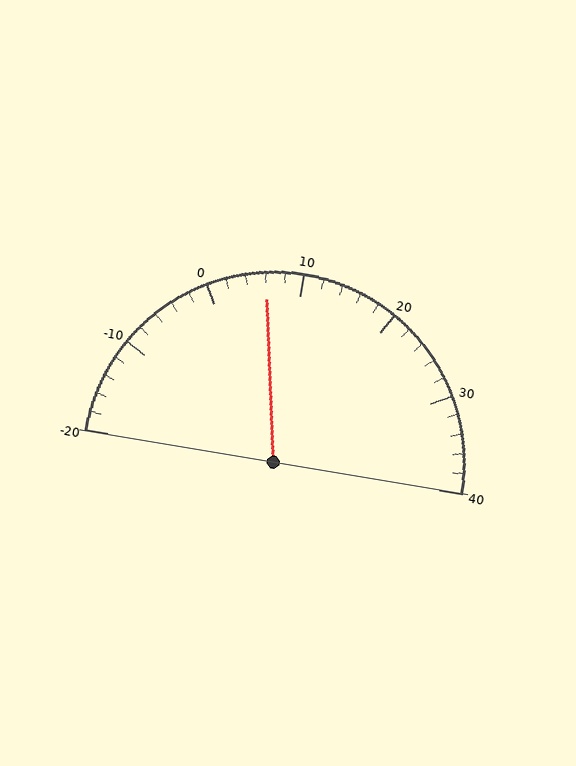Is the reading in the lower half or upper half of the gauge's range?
The reading is in the lower half of the range (-20 to 40).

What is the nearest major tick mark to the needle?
The nearest major tick mark is 10.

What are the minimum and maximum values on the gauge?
The gauge ranges from -20 to 40.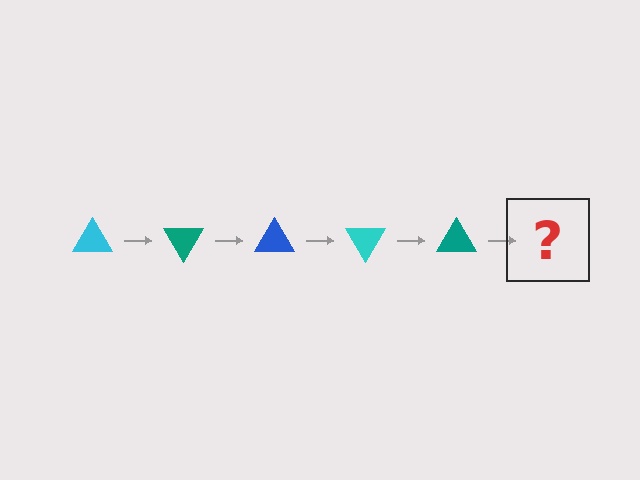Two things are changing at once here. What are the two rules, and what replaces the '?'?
The two rules are that it rotates 60 degrees each step and the color cycles through cyan, teal, and blue. The '?' should be a blue triangle, rotated 300 degrees from the start.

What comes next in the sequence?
The next element should be a blue triangle, rotated 300 degrees from the start.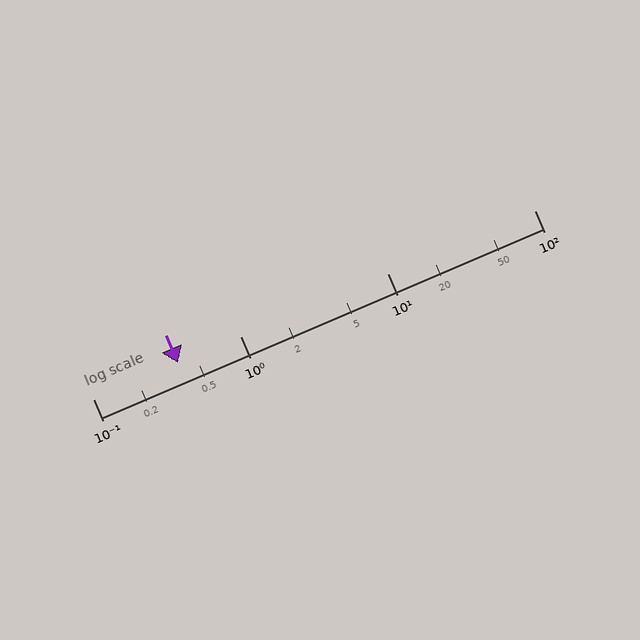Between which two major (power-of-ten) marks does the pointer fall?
The pointer is between 0.1 and 1.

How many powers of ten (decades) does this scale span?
The scale spans 3 decades, from 0.1 to 100.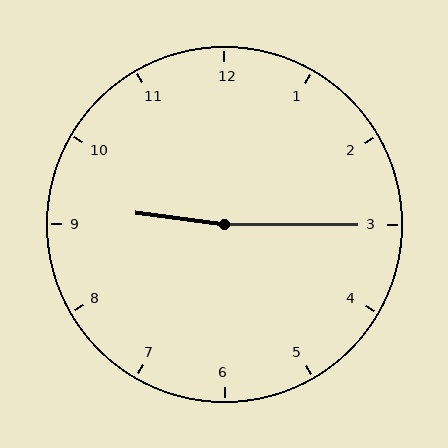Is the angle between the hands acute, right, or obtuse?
It is obtuse.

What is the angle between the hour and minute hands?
Approximately 172 degrees.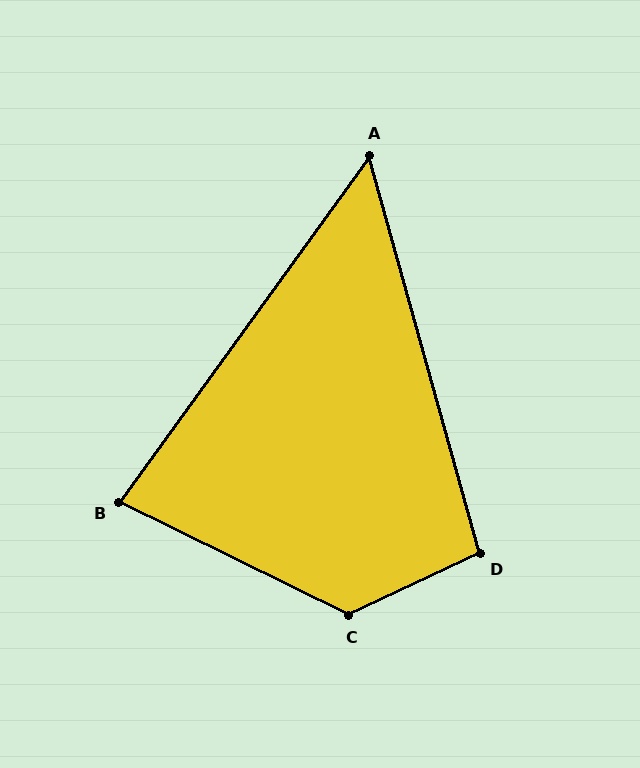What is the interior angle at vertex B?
Approximately 80 degrees (acute).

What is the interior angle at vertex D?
Approximately 100 degrees (obtuse).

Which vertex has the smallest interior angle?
A, at approximately 51 degrees.